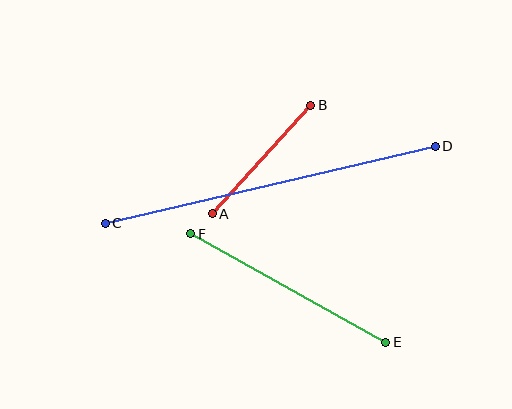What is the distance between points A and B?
The distance is approximately 146 pixels.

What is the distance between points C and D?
The distance is approximately 339 pixels.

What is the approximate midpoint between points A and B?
The midpoint is at approximately (262, 159) pixels.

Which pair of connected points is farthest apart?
Points C and D are farthest apart.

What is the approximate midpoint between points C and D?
The midpoint is at approximately (270, 185) pixels.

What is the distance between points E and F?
The distance is approximately 223 pixels.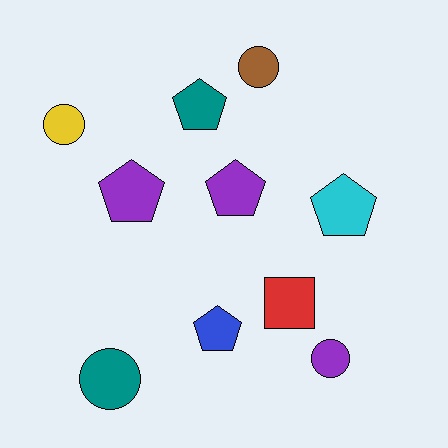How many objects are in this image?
There are 10 objects.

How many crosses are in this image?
There are no crosses.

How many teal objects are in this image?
There are 2 teal objects.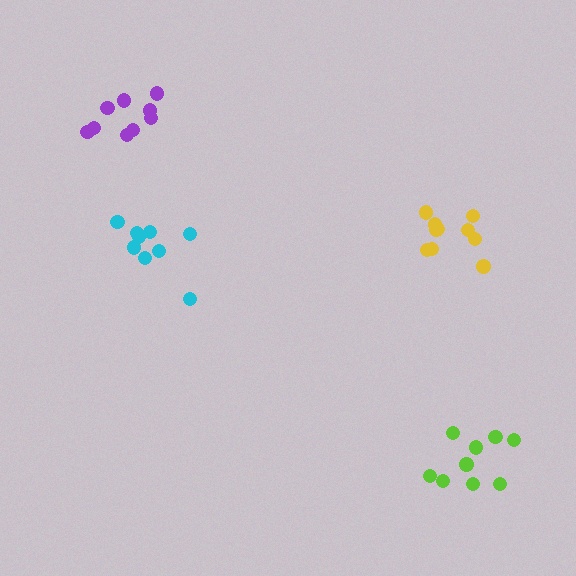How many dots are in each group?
Group 1: 9 dots, Group 2: 10 dots, Group 3: 9 dots, Group 4: 9 dots (37 total).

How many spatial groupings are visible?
There are 4 spatial groupings.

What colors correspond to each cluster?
The clusters are colored: purple, yellow, cyan, lime.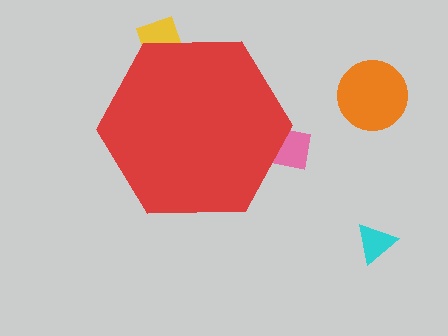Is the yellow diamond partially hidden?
Yes, the yellow diamond is partially hidden behind the red hexagon.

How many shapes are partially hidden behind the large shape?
2 shapes are partially hidden.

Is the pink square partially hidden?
Yes, the pink square is partially hidden behind the red hexagon.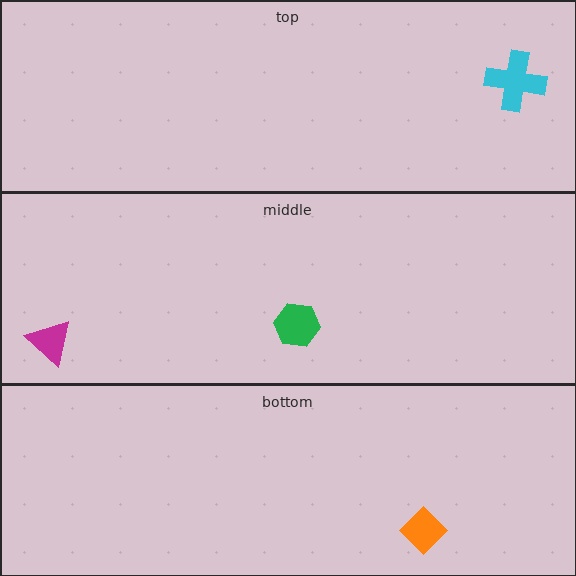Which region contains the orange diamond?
The bottom region.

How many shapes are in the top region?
1.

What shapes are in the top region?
The cyan cross.